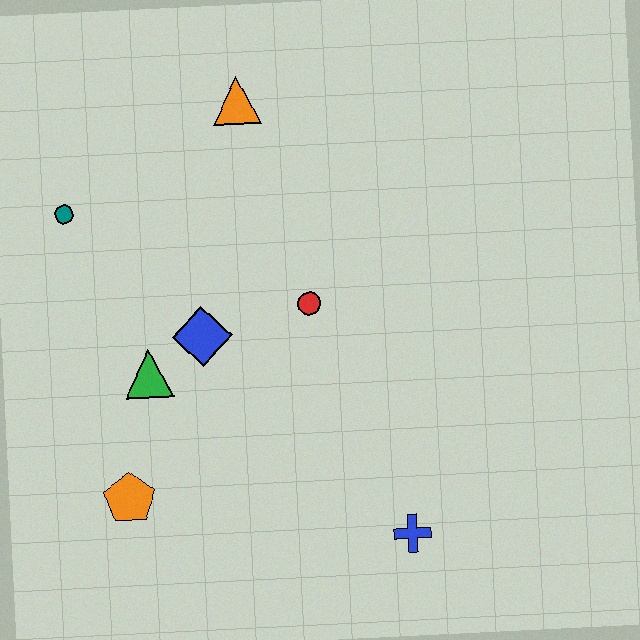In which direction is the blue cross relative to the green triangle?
The blue cross is to the right of the green triangle.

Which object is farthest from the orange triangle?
The blue cross is farthest from the orange triangle.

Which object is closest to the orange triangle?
The teal circle is closest to the orange triangle.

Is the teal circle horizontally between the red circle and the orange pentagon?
No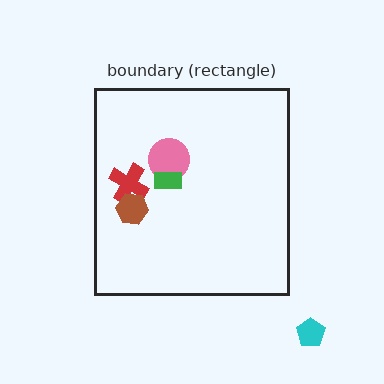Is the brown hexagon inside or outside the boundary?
Inside.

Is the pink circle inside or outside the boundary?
Inside.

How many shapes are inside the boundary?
4 inside, 1 outside.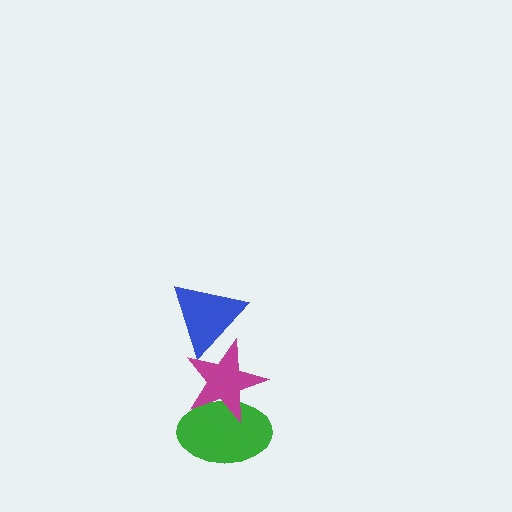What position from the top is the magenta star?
The magenta star is 2nd from the top.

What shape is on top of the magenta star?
The blue triangle is on top of the magenta star.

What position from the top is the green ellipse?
The green ellipse is 3rd from the top.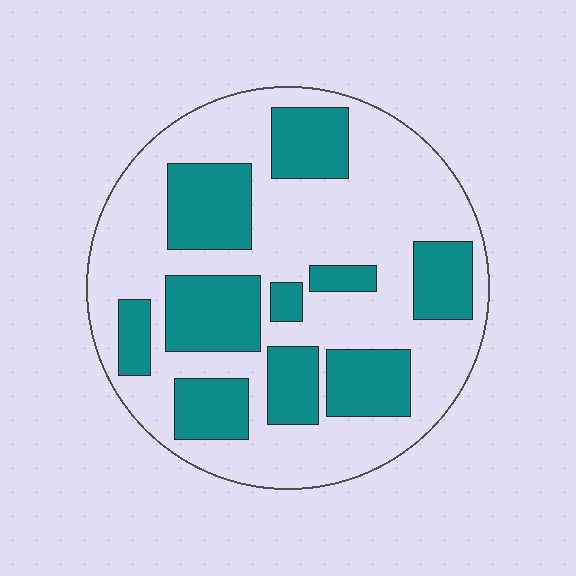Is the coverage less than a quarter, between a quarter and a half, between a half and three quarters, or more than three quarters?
Between a quarter and a half.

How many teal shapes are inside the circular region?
10.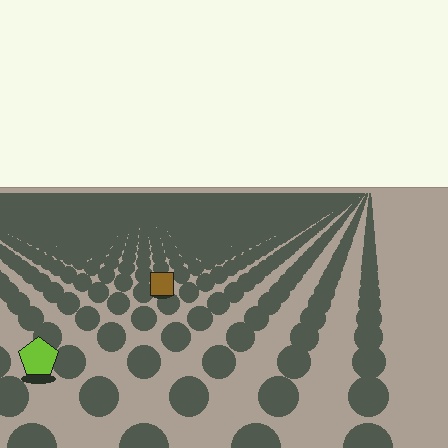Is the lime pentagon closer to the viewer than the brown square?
Yes. The lime pentagon is closer — you can tell from the texture gradient: the ground texture is coarser near it.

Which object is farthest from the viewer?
The brown square is farthest from the viewer. It appears smaller and the ground texture around it is denser.